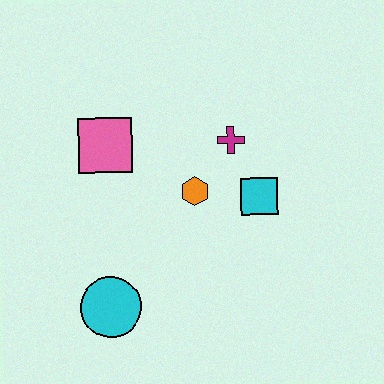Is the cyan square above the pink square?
No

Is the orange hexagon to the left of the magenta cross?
Yes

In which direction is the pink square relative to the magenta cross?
The pink square is to the left of the magenta cross.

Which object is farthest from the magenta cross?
The cyan circle is farthest from the magenta cross.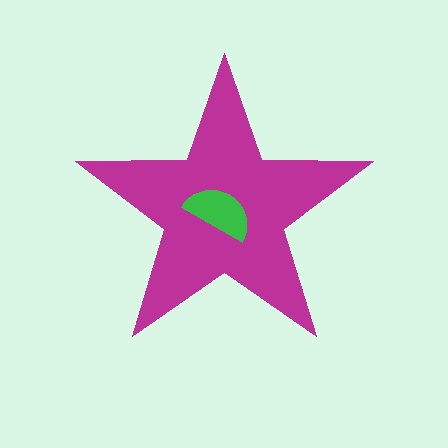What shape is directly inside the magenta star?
The green semicircle.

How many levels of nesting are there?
2.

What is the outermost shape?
The magenta star.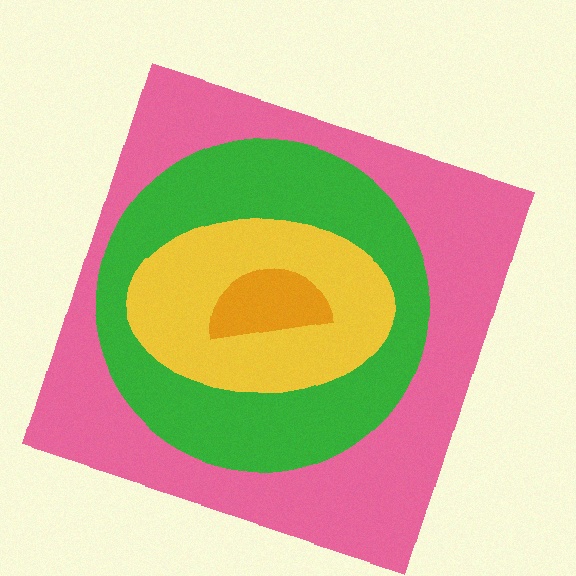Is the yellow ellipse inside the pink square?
Yes.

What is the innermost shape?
The orange semicircle.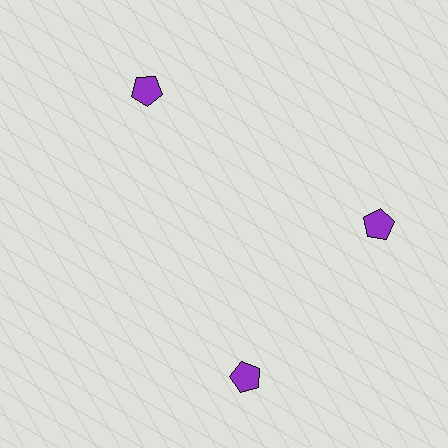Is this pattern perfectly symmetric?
No. The 3 purple pentagons are arranged in a ring, but one element near the 7 o'clock position is rotated out of alignment along the ring, breaking the 3-fold rotational symmetry.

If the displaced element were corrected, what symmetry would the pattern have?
It would have 3-fold rotational symmetry — the pattern would map onto itself every 120 degrees.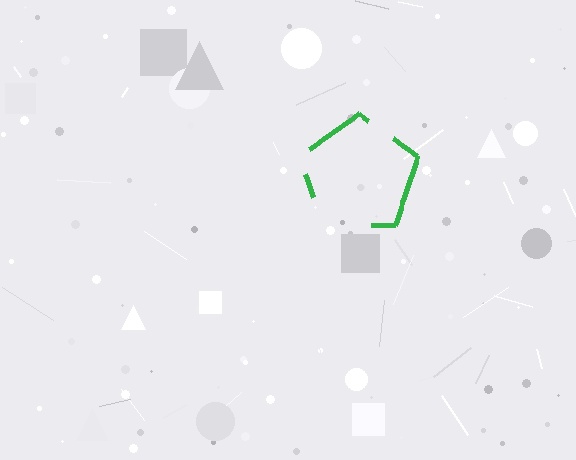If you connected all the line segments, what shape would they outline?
They would outline a pentagon.